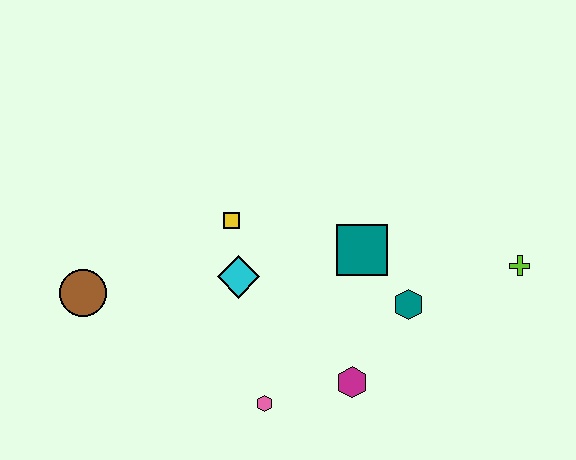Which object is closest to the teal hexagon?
The teal square is closest to the teal hexagon.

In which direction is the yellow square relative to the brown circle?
The yellow square is to the right of the brown circle.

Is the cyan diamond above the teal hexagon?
Yes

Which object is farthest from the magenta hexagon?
The brown circle is farthest from the magenta hexagon.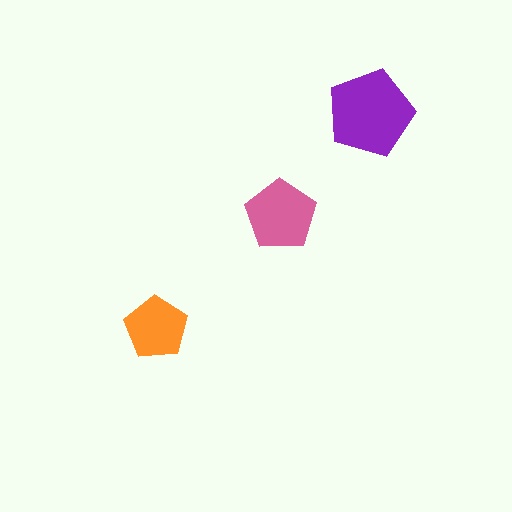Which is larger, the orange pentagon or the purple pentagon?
The purple one.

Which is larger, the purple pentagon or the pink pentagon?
The purple one.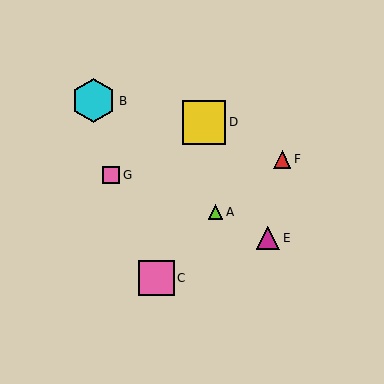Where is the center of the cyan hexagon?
The center of the cyan hexagon is at (94, 101).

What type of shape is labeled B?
Shape B is a cyan hexagon.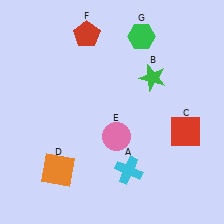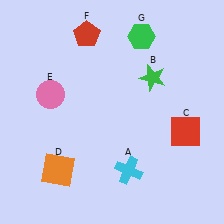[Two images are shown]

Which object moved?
The pink circle (E) moved left.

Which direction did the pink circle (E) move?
The pink circle (E) moved left.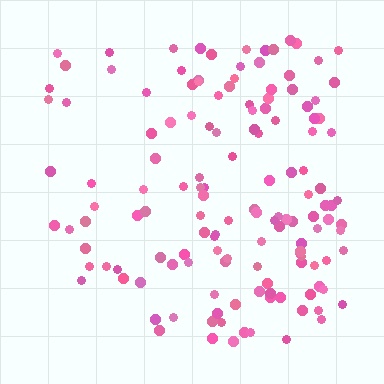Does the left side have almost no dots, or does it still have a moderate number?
Still a moderate number, just noticeably fewer than the right.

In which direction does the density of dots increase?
From left to right, with the right side densest.